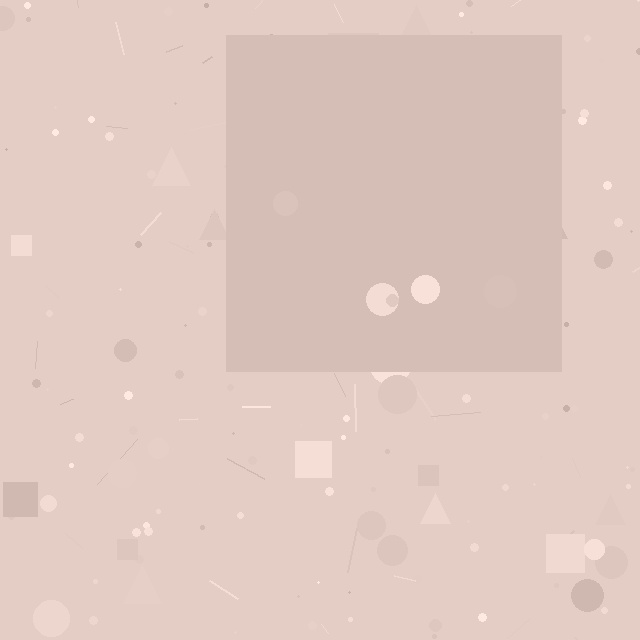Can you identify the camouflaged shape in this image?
The camouflaged shape is a square.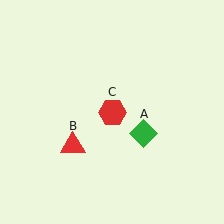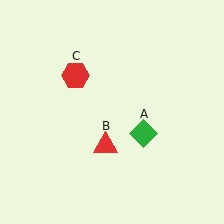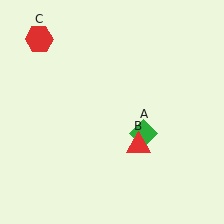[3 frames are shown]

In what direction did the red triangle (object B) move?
The red triangle (object B) moved right.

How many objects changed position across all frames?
2 objects changed position: red triangle (object B), red hexagon (object C).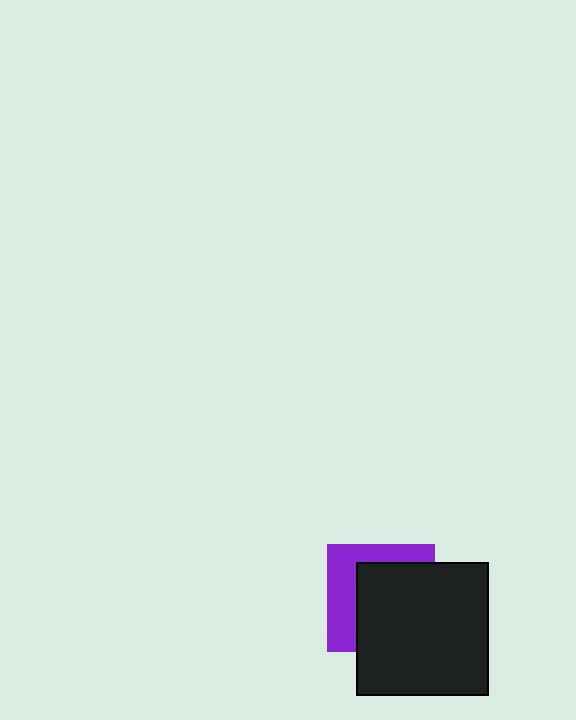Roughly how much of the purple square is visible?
A small part of it is visible (roughly 38%).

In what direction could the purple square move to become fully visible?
The purple square could move toward the upper-left. That would shift it out from behind the black square entirely.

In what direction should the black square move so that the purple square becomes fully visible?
The black square should move toward the lower-right. That is the shortest direction to clear the overlap and leave the purple square fully visible.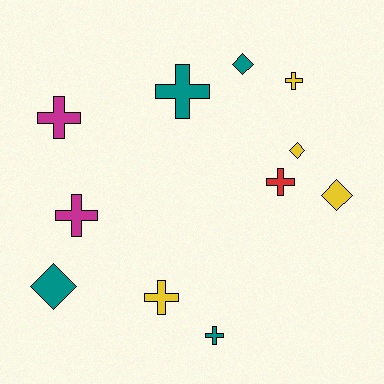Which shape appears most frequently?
Cross, with 7 objects.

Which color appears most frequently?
Yellow, with 4 objects.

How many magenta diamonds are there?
There are no magenta diamonds.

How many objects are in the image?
There are 11 objects.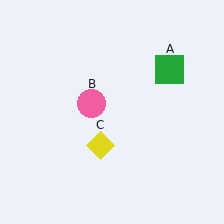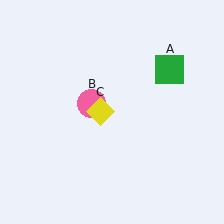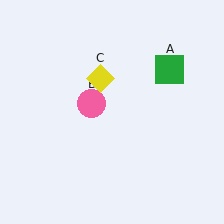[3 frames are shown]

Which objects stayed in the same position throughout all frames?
Green square (object A) and pink circle (object B) remained stationary.